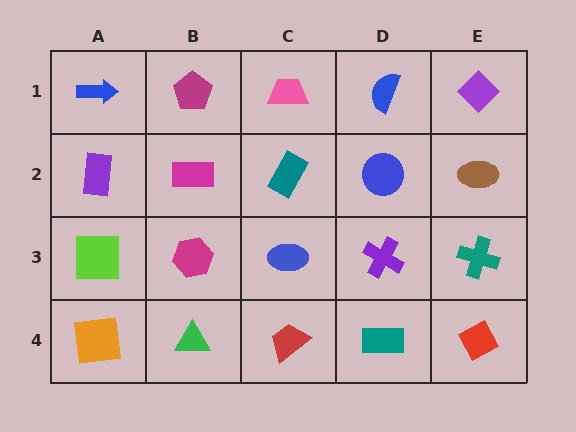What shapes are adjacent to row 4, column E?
A teal cross (row 3, column E), a teal rectangle (row 4, column D).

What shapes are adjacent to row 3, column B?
A magenta rectangle (row 2, column B), a green triangle (row 4, column B), a lime square (row 3, column A), a blue ellipse (row 3, column C).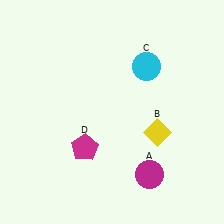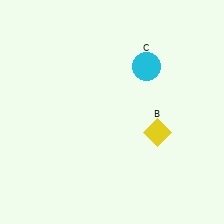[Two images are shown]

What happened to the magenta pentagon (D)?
The magenta pentagon (D) was removed in Image 2. It was in the bottom-left area of Image 1.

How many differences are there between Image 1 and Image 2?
There are 2 differences between the two images.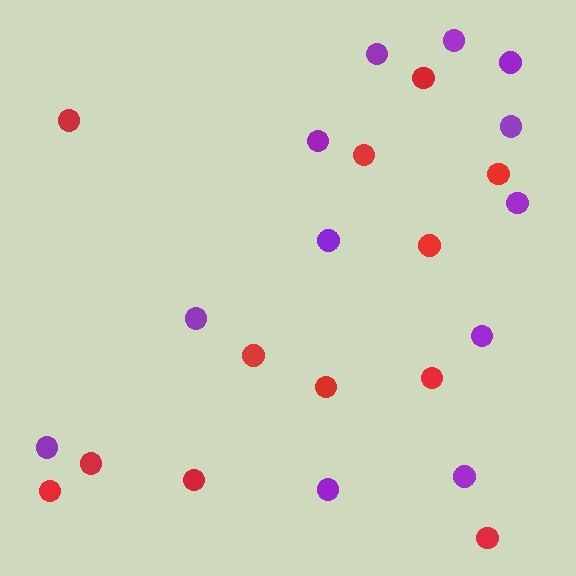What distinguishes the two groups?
There are 2 groups: one group of red circles (12) and one group of purple circles (12).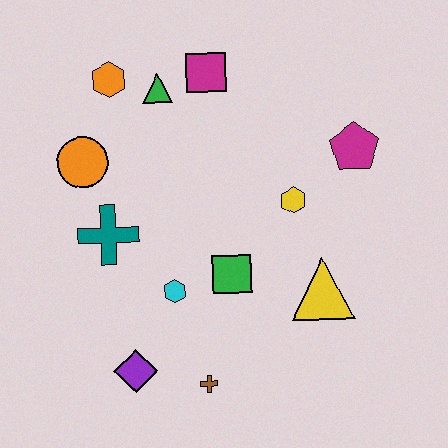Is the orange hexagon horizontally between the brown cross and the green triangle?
No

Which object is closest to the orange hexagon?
The green triangle is closest to the orange hexagon.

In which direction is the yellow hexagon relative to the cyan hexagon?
The yellow hexagon is to the right of the cyan hexagon.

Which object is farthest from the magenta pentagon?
The purple diamond is farthest from the magenta pentagon.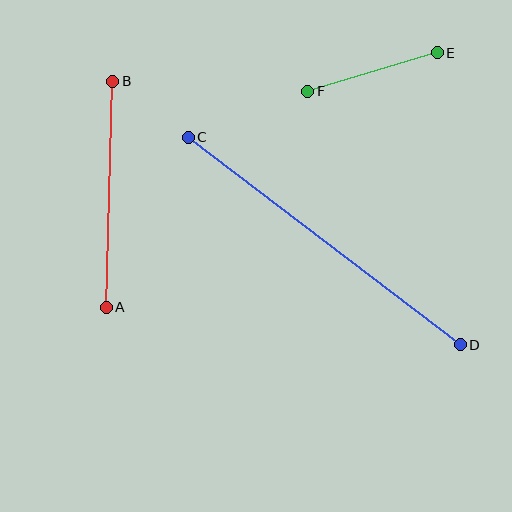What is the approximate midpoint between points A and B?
The midpoint is at approximately (109, 194) pixels.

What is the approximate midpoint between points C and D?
The midpoint is at approximately (324, 241) pixels.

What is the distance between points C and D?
The distance is approximately 342 pixels.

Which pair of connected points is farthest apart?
Points C and D are farthest apart.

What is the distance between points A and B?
The distance is approximately 226 pixels.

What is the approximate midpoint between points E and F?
The midpoint is at approximately (373, 72) pixels.